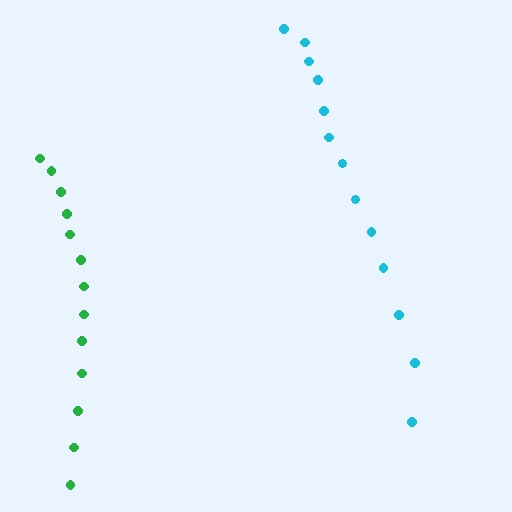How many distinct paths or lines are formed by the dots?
There are 2 distinct paths.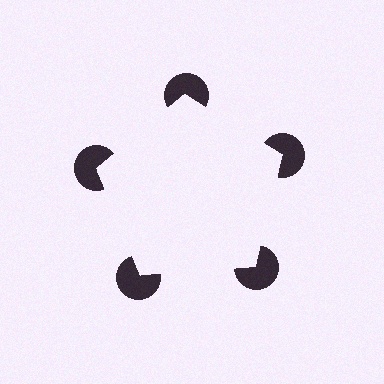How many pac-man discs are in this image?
There are 5 — one at each vertex of the illusory pentagon.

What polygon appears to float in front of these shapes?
An illusory pentagon — its edges are inferred from the aligned wedge cuts in the pac-man discs, not physically drawn.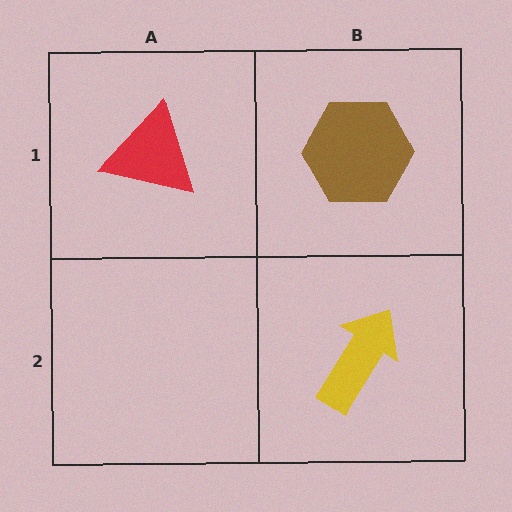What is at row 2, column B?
A yellow arrow.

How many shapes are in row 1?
2 shapes.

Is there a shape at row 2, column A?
No, that cell is empty.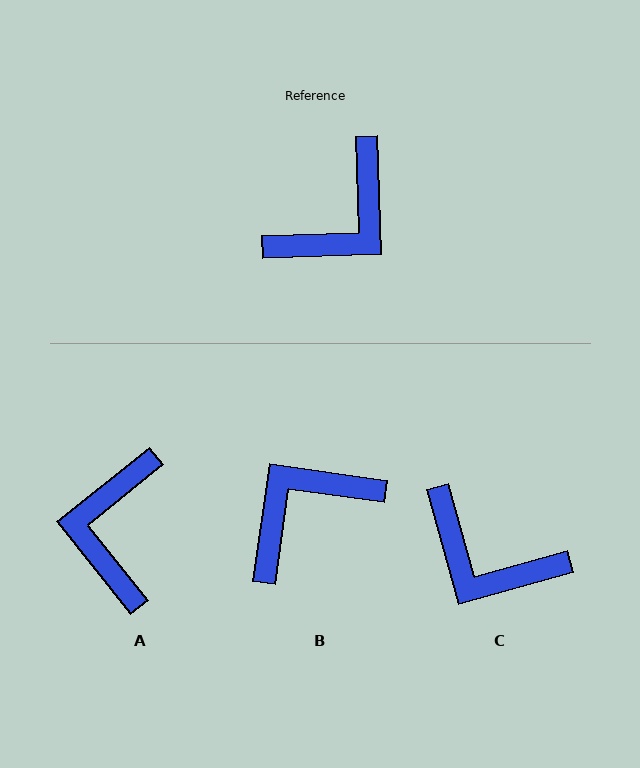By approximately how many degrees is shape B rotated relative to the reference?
Approximately 170 degrees counter-clockwise.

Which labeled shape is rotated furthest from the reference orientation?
B, about 170 degrees away.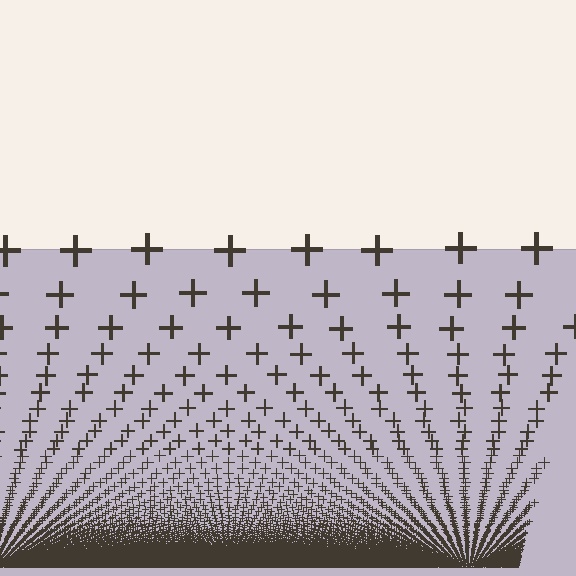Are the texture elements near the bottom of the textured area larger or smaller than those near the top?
Smaller. The gradient is inverted — elements near the bottom are smaller and denser.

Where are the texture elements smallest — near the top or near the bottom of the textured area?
Near the bottom.